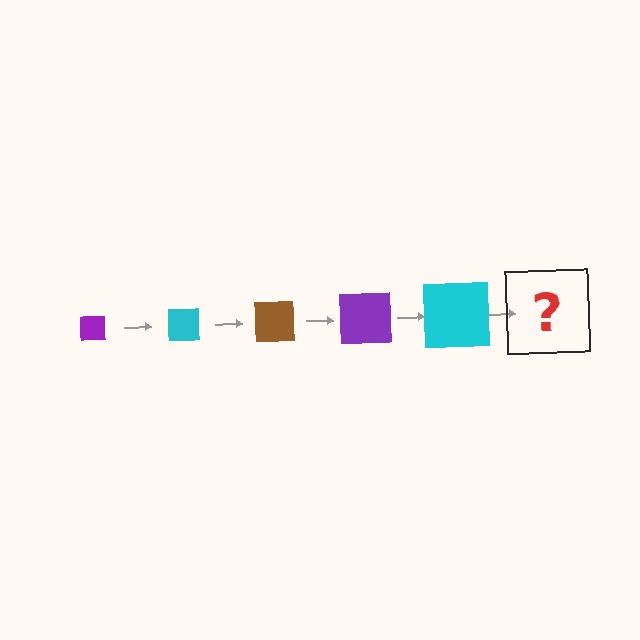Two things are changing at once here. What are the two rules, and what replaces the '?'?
The two rules are that the square grows larger each step and the color cycles through purple, cyan, and brown. The '?' should be a brown square, larger than the previous one.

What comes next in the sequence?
The next element should be a brown square, larger than the previous one.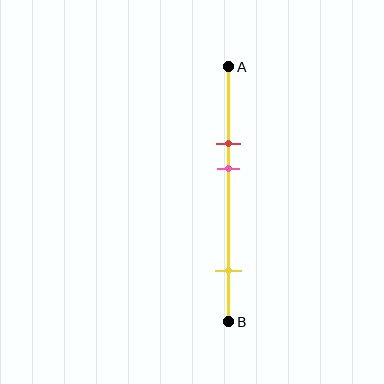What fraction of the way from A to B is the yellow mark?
The yellow mark is approximately 80% (0.8) of the way from A to B.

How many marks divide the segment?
There are 3 marks dividing the segment.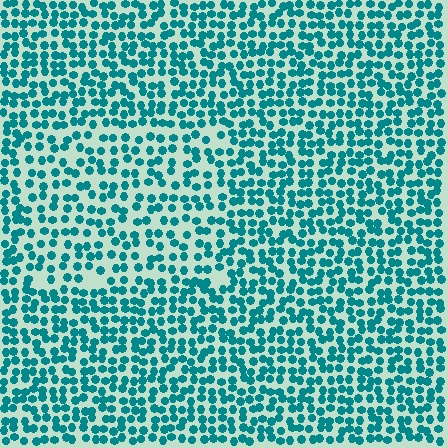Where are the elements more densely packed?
The elements are more densely packed outside the rectangle boundary.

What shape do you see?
I see a rectangle.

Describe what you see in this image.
The image contains small teal elements arranged at two different densities. A rectangle-shaped region is visible where the elements are less densely packed than the surrounding area.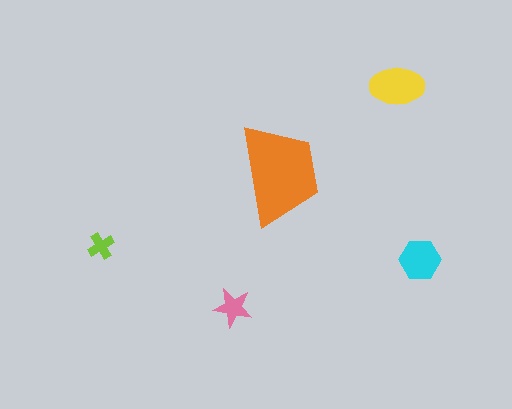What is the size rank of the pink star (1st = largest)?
4th.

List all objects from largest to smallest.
The orange trapezoid, the yellow ellipse, the cyan hexagon, the pink star, the lime cross.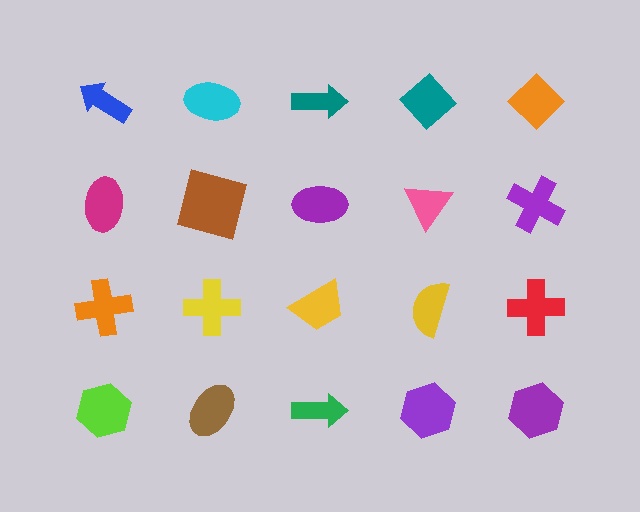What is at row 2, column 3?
A purple ellipse.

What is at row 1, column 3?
A teal arrow.